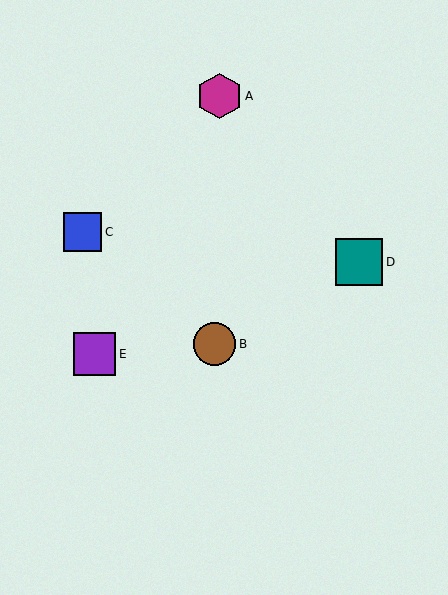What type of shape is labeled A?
Shape A is a magenta hexagon.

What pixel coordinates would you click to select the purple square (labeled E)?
Click at (95, 354) to select the purple square E.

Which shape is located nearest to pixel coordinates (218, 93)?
The magenta hexagon (labeled A) at (219, 96) is nearest to that location.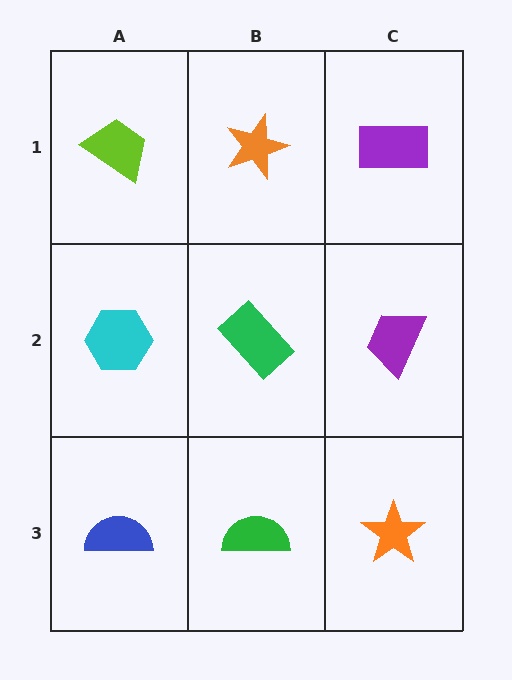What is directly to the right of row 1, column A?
An orange star.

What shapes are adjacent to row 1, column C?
A purple trapezoid (row 2, column C), an orange star (row 1, column B).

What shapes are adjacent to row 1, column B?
A green rectangle (row 2, column B), a lime trapezoid (row 1, column A), a purple rectangle (row 1, column C).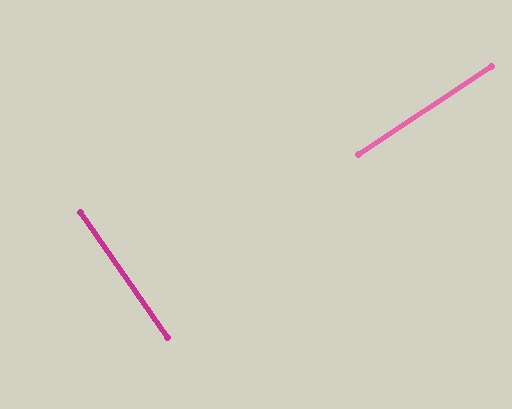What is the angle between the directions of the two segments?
Approximately 88 degrees.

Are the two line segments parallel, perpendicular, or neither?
Perpendicular — they meet at approximately 88°.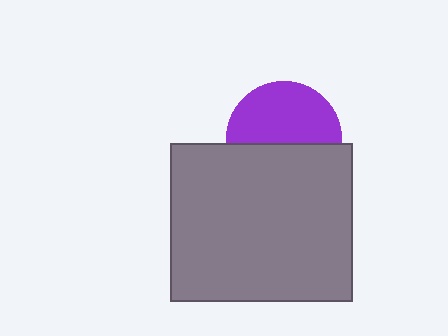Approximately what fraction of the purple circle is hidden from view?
Roughly 45% of the purple circle is hidden behind the gray rectangle.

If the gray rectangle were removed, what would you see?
You would see the complete purple circle.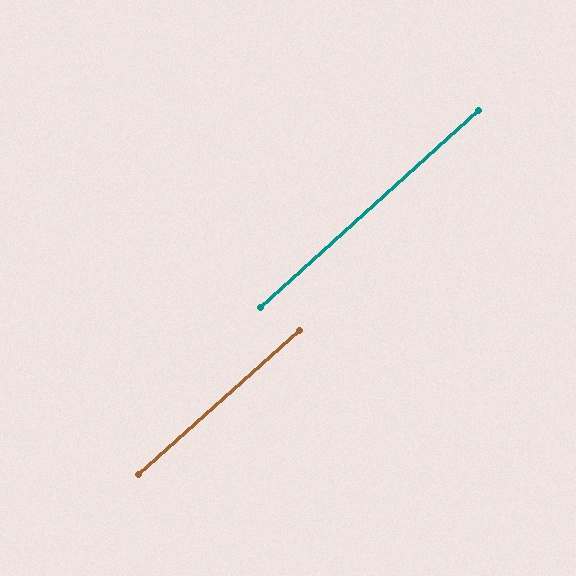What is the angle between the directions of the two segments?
Approximately 0 degrees.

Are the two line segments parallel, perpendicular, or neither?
Parallel — their directions differ by only 0.3°.